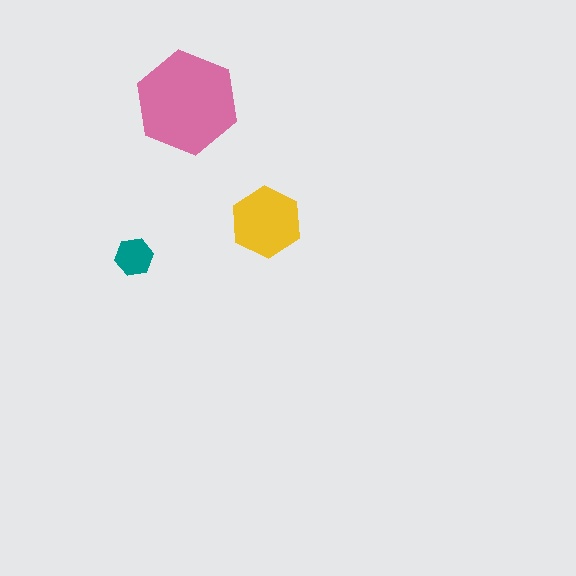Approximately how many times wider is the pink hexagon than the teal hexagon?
About 2.5 times wider.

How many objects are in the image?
There are 3 objects in the image.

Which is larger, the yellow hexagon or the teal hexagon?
The yellow one.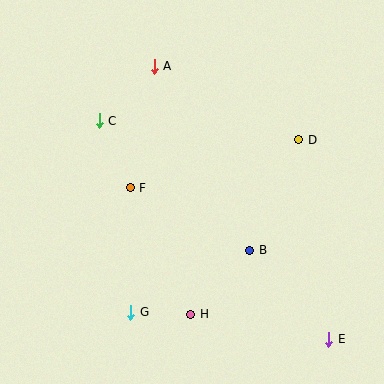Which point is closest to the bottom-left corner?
Point G is closest to the bottom-left corner.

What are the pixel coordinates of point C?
Point C is at (99, 121).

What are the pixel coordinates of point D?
Point D is at (299, 140).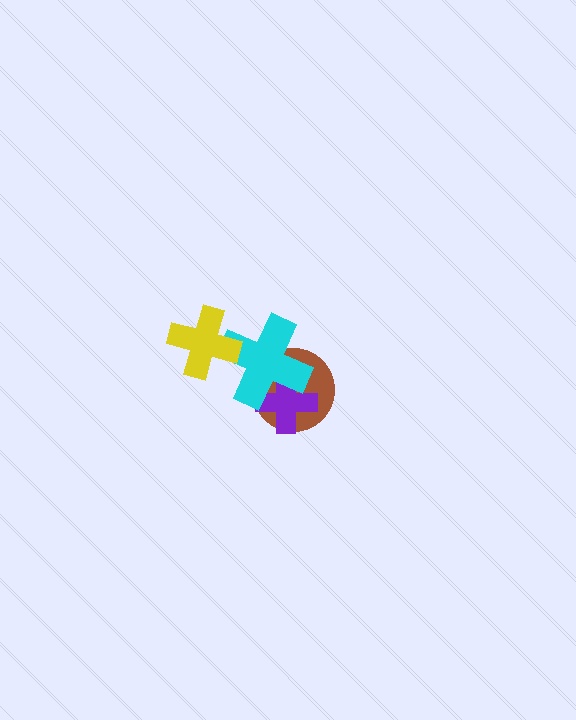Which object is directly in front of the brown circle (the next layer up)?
The purple cross is directly in front of the brown circle.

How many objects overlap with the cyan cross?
3 objects overlap with the cyan cross.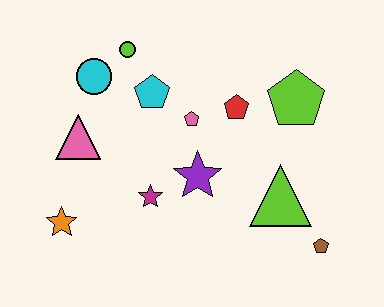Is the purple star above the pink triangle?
No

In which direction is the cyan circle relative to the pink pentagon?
The cyan circle is to the left of the pink pentagon.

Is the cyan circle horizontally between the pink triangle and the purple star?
Yes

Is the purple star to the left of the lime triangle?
Yes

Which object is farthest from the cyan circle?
The brown pentagon is farthest from the cyan circle.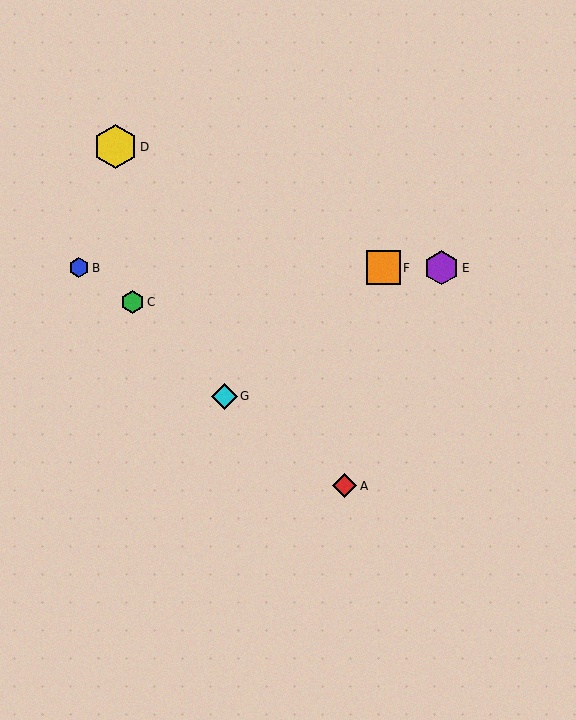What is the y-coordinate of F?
Object F is at y≈268.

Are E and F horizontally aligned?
Yes, both are at y≈268.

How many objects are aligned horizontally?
3 objects (B, E, F) are aligned horizontally.